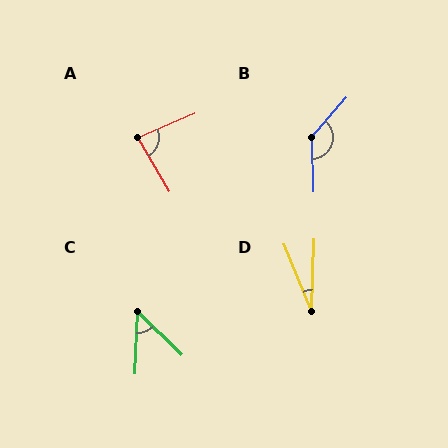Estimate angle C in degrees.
Approximately 48 degrees.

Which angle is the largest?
B, at approximately 138 degrees.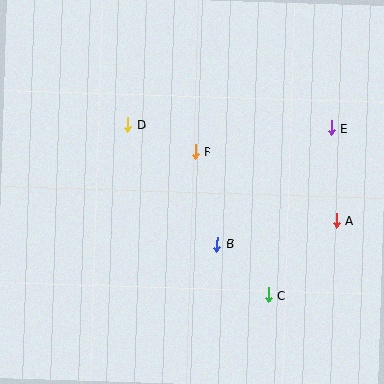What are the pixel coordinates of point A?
Point A is at (336, 220).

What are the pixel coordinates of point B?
Point B is at (217, 244).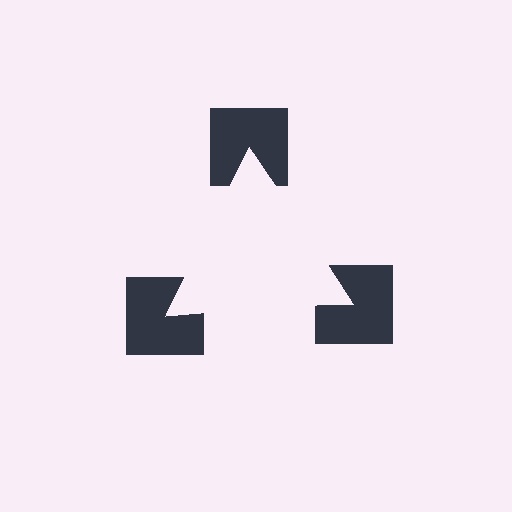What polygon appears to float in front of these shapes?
An illusory triangle — its edges are inferred from the aligned wedge cuts in the notched squares, not physically drawn.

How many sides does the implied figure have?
3 sides.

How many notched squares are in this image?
There are 3 — one at each vertex of the illusory triangle.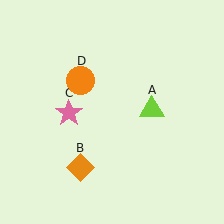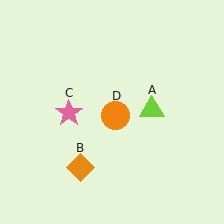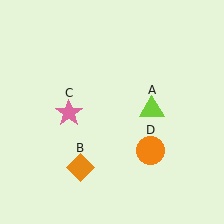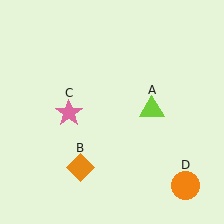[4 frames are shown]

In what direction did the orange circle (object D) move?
The orange circle (object D) moved down and to the right.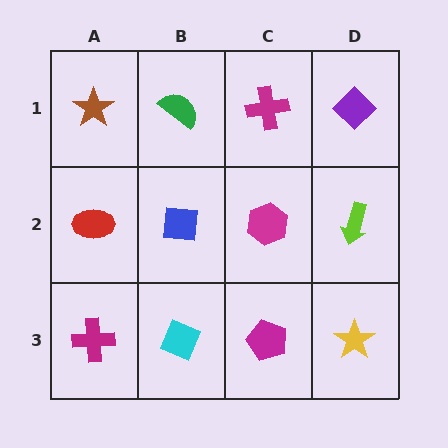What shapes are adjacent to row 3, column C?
A magenta hexagon (row 2, column C), a cyan diamond (row 3, column B), a yellow star (row 3, column D).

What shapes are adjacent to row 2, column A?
A brown star (row 1, column A), a magenta cross (row 3, column A), a blue square (row 2, column B).